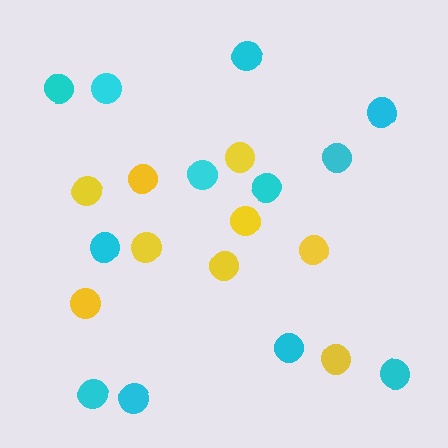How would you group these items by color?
There are 2 groups: one group of cyan circles (12) and one group of yellow circles (9).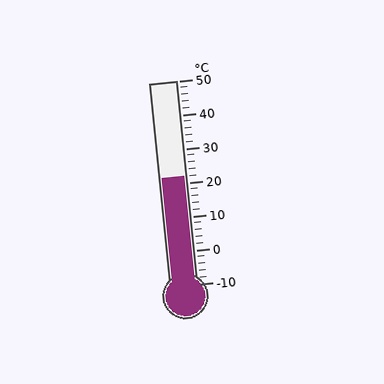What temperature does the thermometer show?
The thermometer shows approximately 22°C.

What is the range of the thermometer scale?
The thermometer scale ranges from -10°C to 50°C.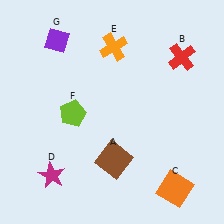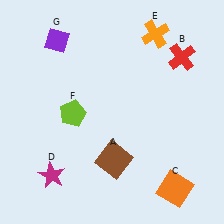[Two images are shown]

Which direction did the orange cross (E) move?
The orange cross (E) moved right.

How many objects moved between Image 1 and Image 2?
1 object moved between the two images.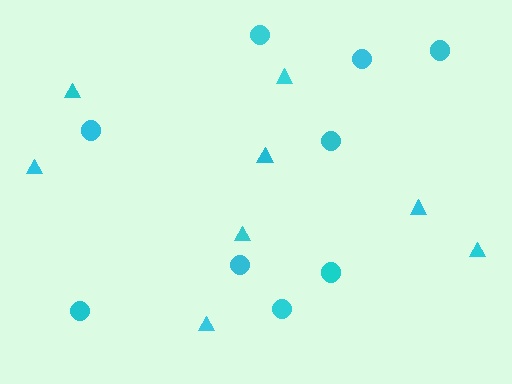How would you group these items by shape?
There are 2 groups: one group of triangles (8) and one group of circles (9).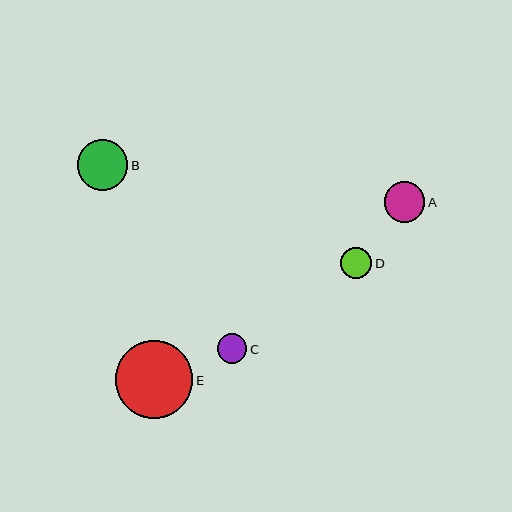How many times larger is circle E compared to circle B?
Circle E is approximately 1.5 times the size of circle B.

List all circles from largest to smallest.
From largest to smallest: E, B, A, D, C.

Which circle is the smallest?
Circle C is the smallest with a size of approximately 30 pixels.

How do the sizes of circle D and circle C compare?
Circle D and circle C are approximately the same size.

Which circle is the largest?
Circle E is the largest with a size of approximately 77 pixels.